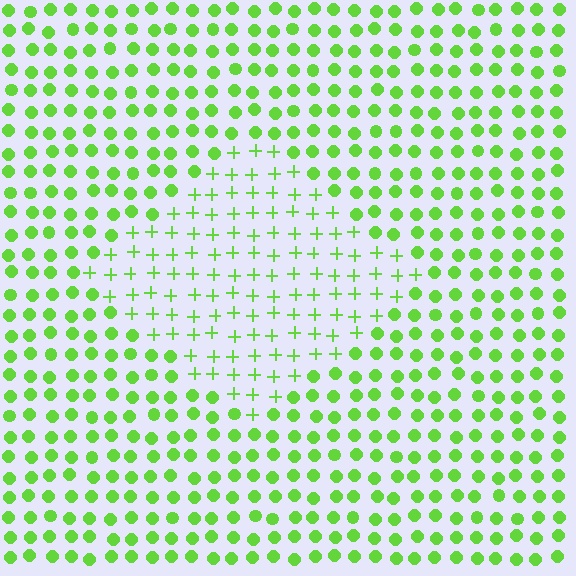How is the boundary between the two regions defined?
The boundary is defined by a change in element shape: plus signs inside vs. circles outside. All elements share the same color and spacing.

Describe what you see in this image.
The image is filled with small lime elements arranged in a uniform grid. A diamond-shaped region contains plus signs, while the surrounding area contains circles. The boundary is defined purely by the change in element shape.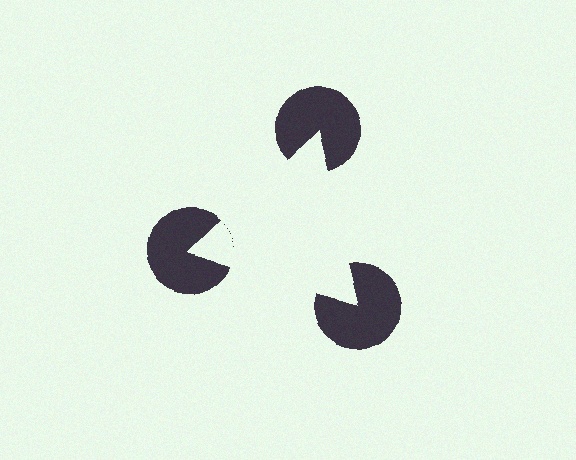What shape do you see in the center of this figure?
An illusory triangle — its edges are inferred from the aligned wedge cuts in the pac-man discs, not physically drawn.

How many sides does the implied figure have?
3 sides.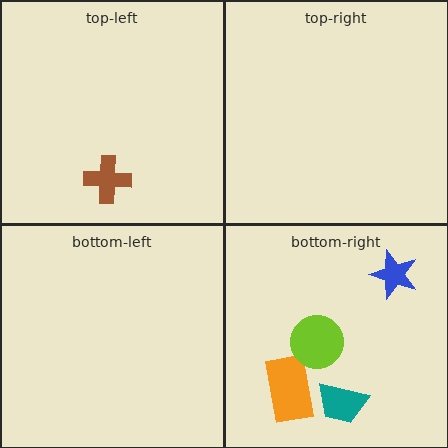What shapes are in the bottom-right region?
The teal trapezoid, the orange rectangle, the lime circle, the blue star.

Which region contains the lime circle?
The bottom-right region.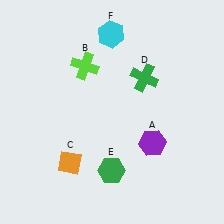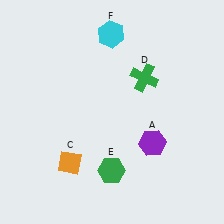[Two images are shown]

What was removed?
The lime cross (B) was removed in Image 2.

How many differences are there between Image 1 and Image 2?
There is 1 difference between the two images.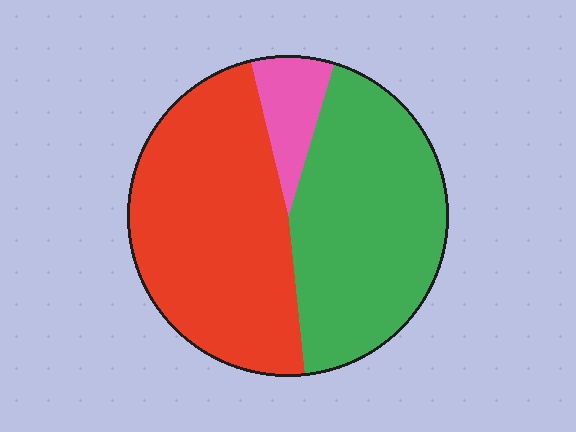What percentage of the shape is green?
Green takes up about two fifths (2/5) of the shape.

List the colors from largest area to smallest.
From largest to smallest: red, green, pink.